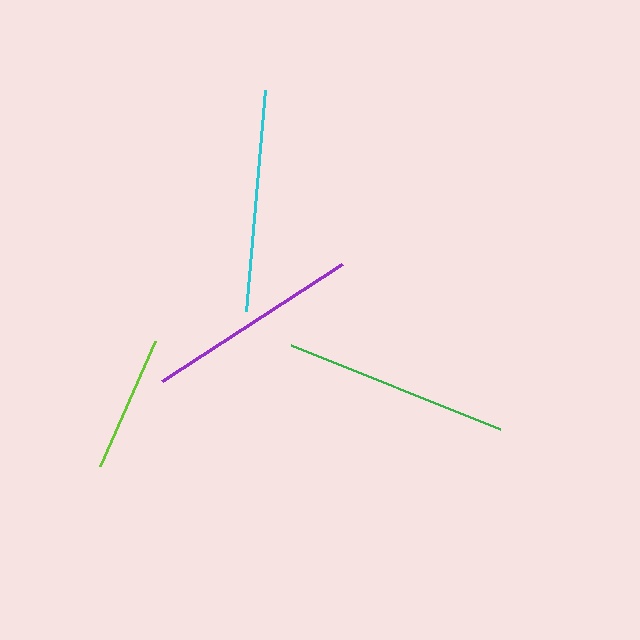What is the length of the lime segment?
The lime segment is approximately 137 pixels long.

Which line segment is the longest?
The green line is the longest at approximately 225 pixels.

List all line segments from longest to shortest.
From longest to shortest: green, cyan, purple, lime.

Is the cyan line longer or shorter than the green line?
The green line is longer than the cyan line.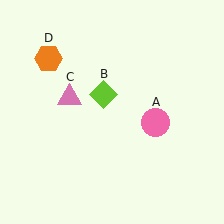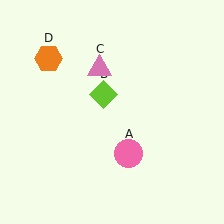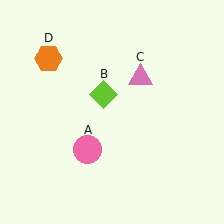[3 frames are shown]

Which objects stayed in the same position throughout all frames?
Lime diamond (object B) and orange hexagon (object D) remained stationary.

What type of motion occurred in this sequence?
The pink circle (object A), pink triangle (object C) rotated clockwise around the center of the scene.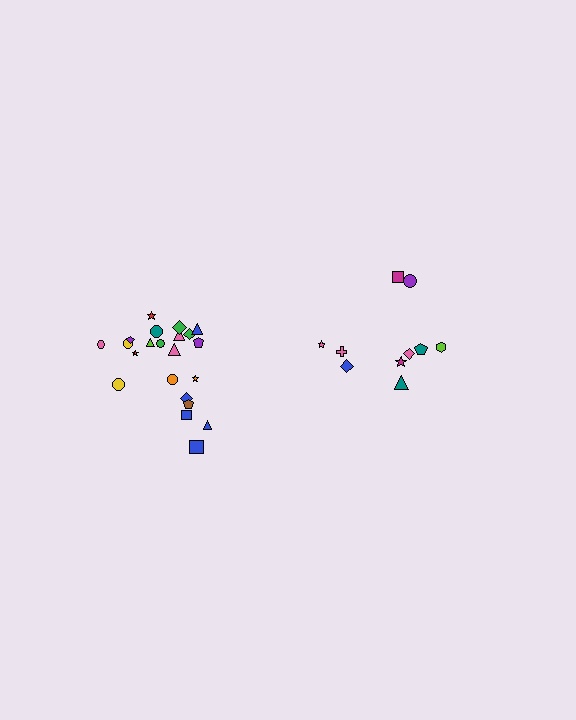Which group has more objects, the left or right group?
The left group.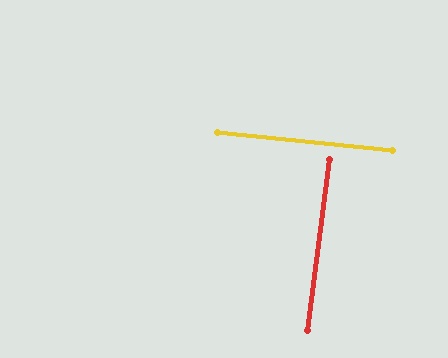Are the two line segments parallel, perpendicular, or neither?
Perpendicular — they meet at approximately 88°.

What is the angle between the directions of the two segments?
Approximately 88 degrees.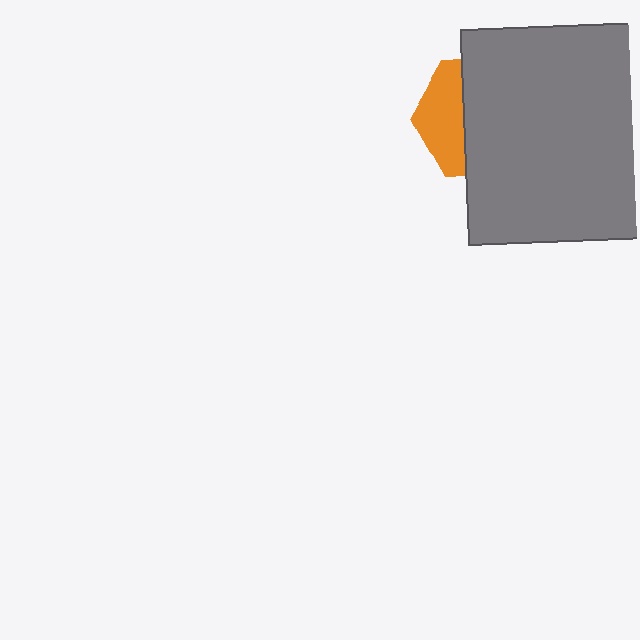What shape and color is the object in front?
The object in front is a gray square.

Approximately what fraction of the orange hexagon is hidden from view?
Roughly 63% of the orange hexagon is hidden behind the gray square.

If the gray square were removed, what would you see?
You would see the complete orange hexagon.